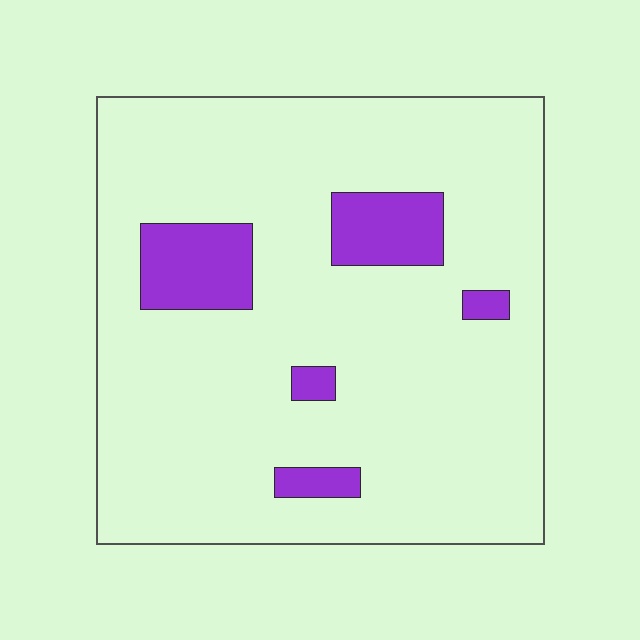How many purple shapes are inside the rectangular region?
5.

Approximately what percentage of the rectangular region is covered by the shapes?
Approximately 10%.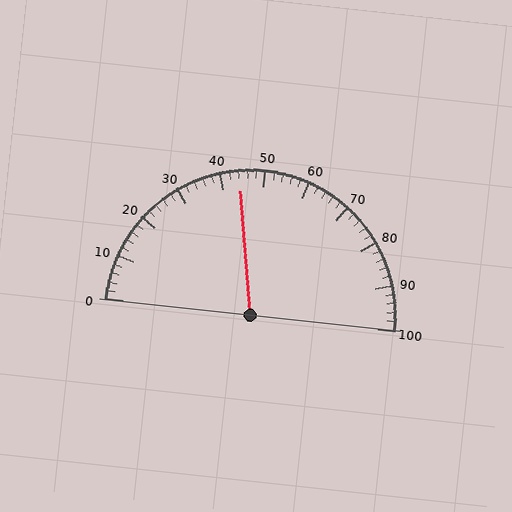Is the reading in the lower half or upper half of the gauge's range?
The reading is in the lower half of the range (0 to 100).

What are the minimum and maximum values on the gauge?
The gauge ranges from 0 to 100.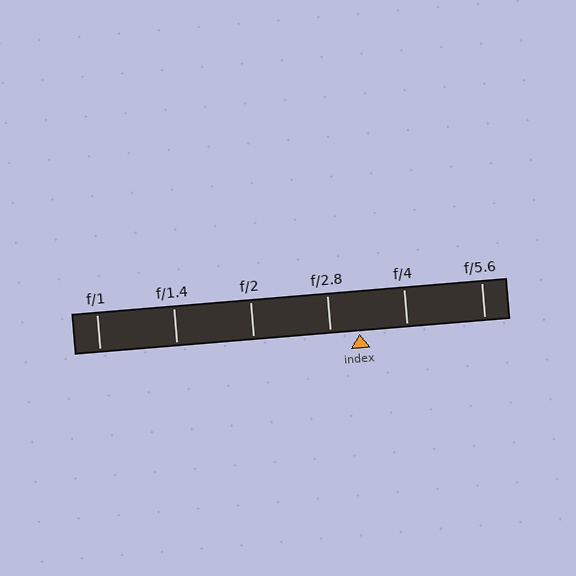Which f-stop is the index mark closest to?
The index mark is closest to f/2.8.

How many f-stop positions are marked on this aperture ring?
There are 6 f-stop positions marked.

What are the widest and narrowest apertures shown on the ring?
The widest aperture shown is f/1 and the narrowest is f/5.6.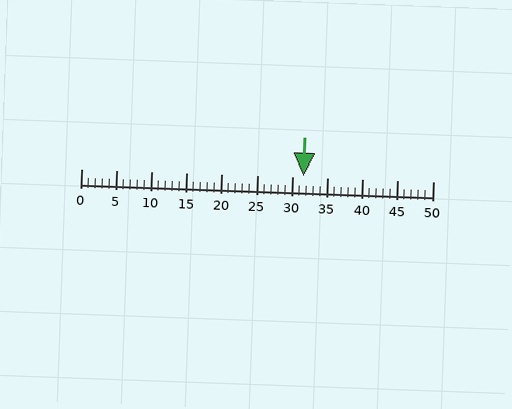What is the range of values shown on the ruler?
The ruler shows values from 0 to 50.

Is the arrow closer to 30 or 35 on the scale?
The arrow is closer to 30.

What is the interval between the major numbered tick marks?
The major tick marks are spaced 5 units apart.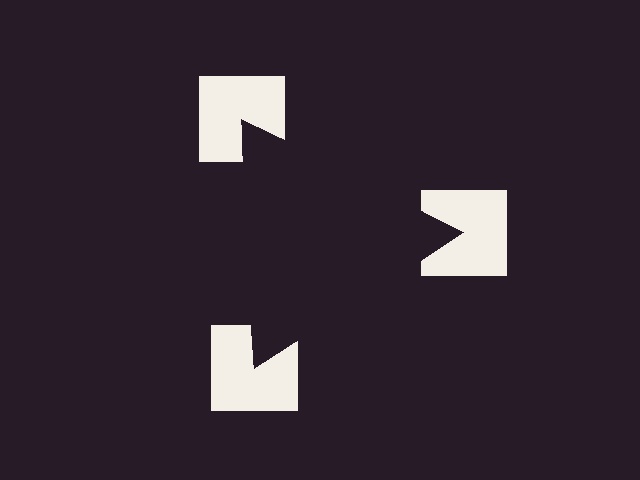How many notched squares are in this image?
There are 3 — one at each vertex of the illusory triangle.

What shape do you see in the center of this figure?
An illusory triangle — its edges are inferred from the aligned wedge cuts in the notched squares, not physically drawn.